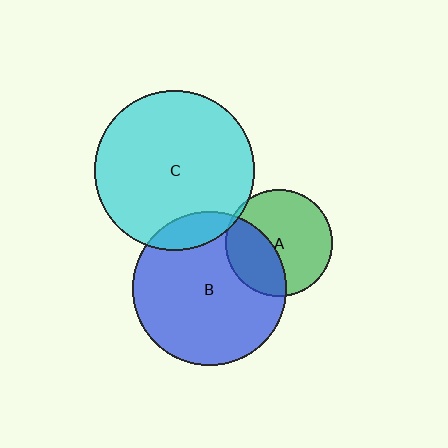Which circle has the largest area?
Circle C (cyan).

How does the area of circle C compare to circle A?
Approximately 2.2 times.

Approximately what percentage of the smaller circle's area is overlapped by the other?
Approximately 5%.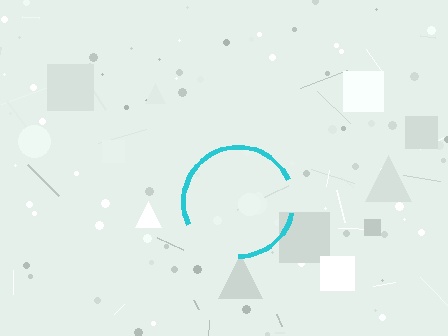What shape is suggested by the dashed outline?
The dashed outline suggests a circle.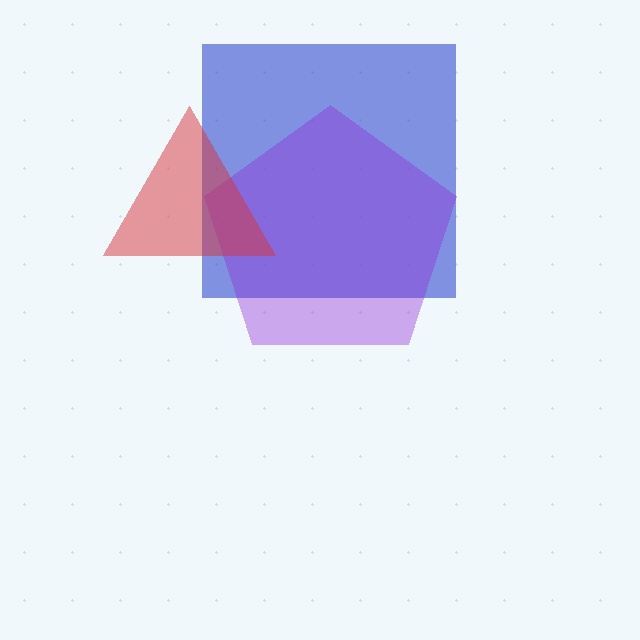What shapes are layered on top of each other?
The layered shapes are: a blue square, a purple pentagon, a red triangle.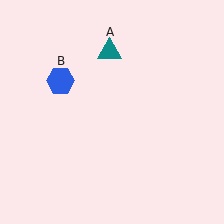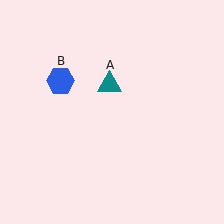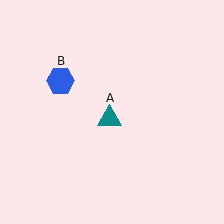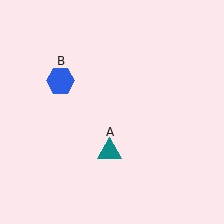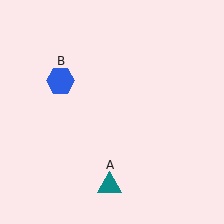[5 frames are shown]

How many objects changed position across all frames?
1 object changed position: teal triangle (object A).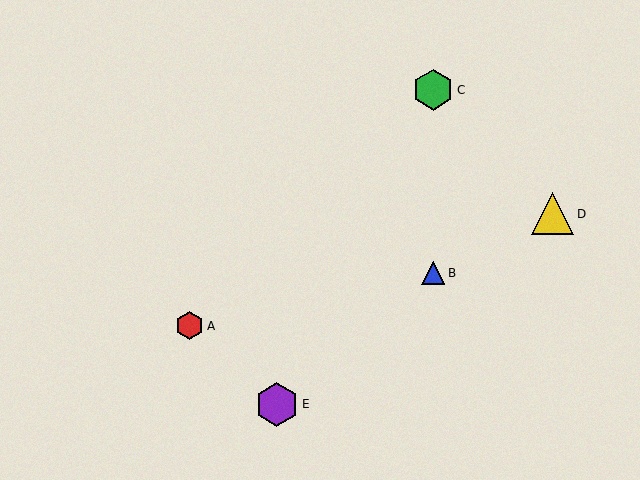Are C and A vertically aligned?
No, C is at x≈433 and A is at x≈189.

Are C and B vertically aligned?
Yes, both are at x≈433.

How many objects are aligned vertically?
2 objects (B, C) are aligned vertically.